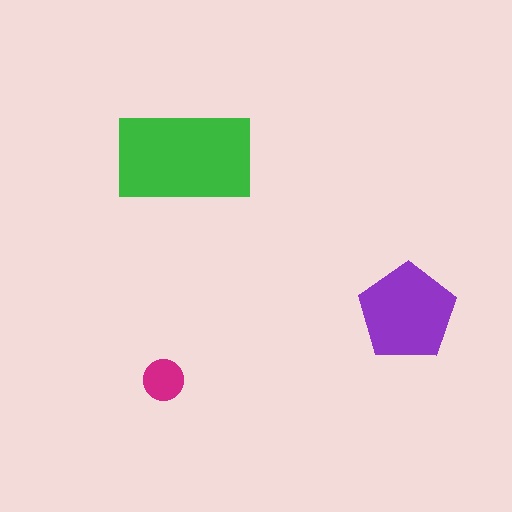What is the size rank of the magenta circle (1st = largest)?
3rd.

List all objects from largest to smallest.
The green rectangle, the purple pentagon, the magenta circle.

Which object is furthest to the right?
The purple pentagon is rightmost.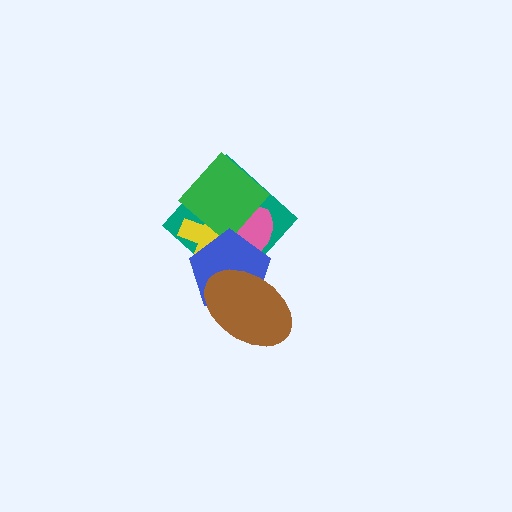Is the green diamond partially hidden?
Yes, it is partially covered by another shape.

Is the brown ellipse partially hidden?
No, no other shape covers it.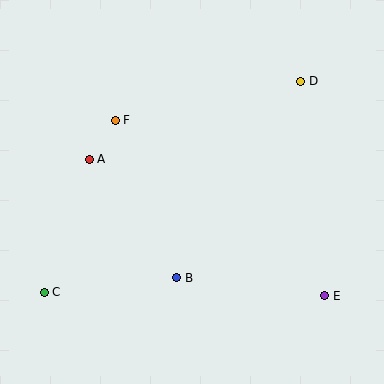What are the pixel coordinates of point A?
Point A is at (89, 159).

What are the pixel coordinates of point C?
Point C is at (44, 292).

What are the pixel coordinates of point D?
Point D is at (301, 81).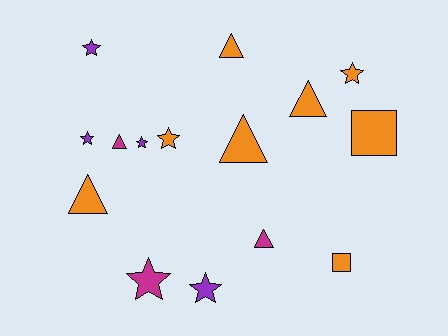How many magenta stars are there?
There is 1 magenta star.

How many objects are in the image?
There are 15 objects.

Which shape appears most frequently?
Star, with 7 objects.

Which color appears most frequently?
Orange, with 8 objects.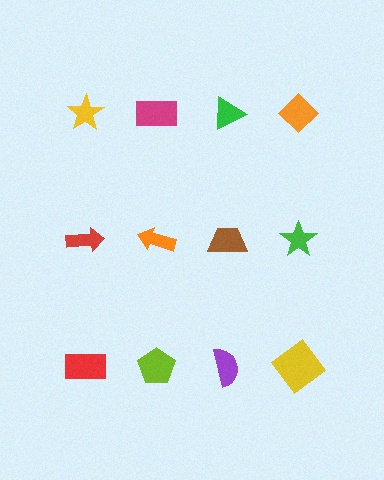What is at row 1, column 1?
A yellow star.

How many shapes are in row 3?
4 shapes.